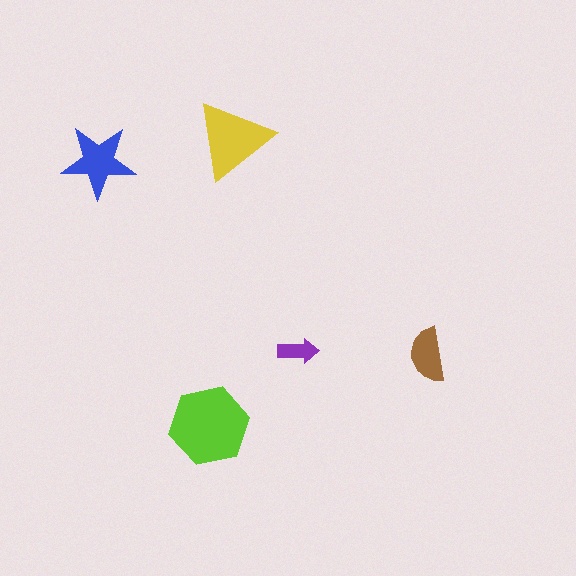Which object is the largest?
The lime hexagon.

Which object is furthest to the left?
The blue star is leftmost.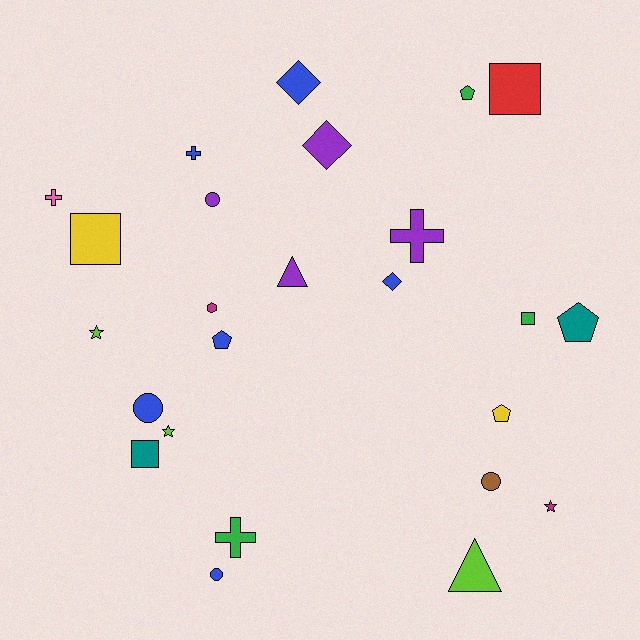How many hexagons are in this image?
There is 1 hexagon.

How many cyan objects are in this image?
There are no cyan objects.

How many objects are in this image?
There are 25 objects.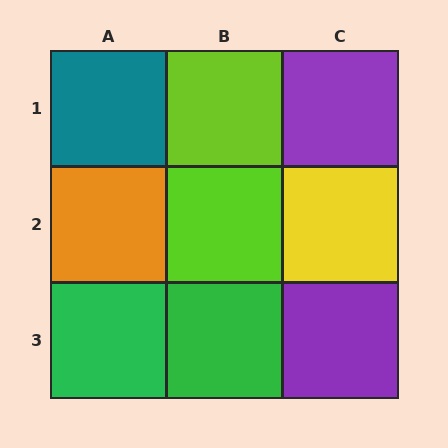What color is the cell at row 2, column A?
Orange.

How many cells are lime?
2 cells are lime.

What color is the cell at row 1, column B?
Lime.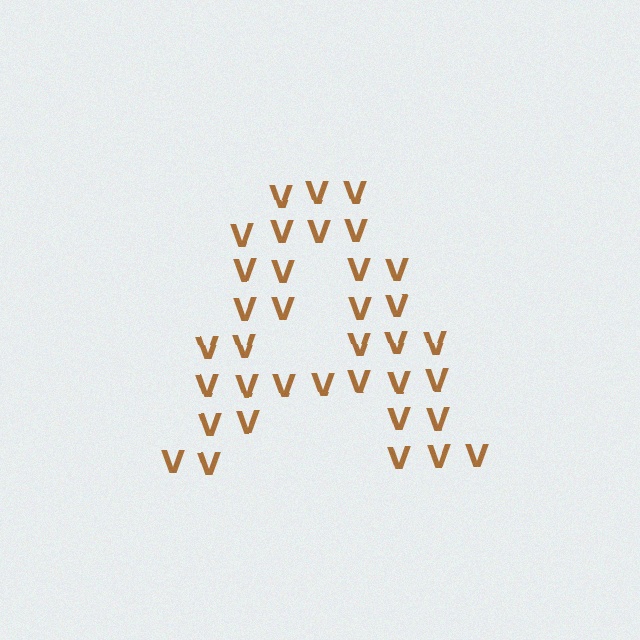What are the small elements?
The small elements are letter V's.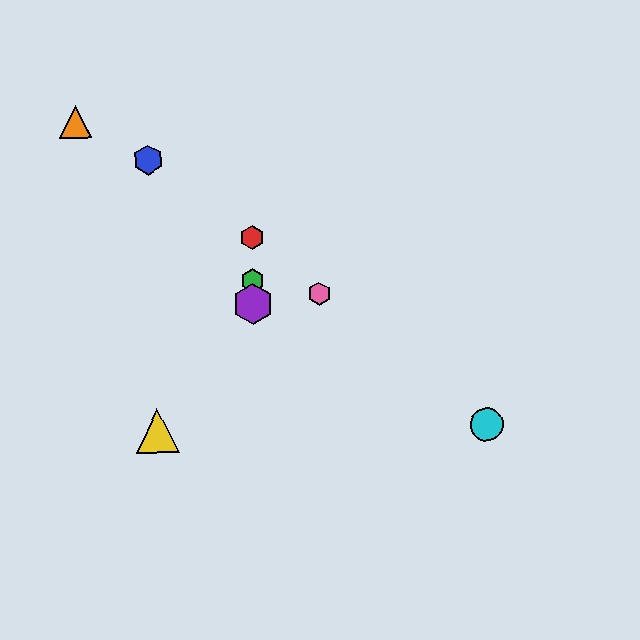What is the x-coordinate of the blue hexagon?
The blue hexagon is at x≈148.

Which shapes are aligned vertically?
The red hexagon, the green hexagon, the purple hexagon are aligned vertically.